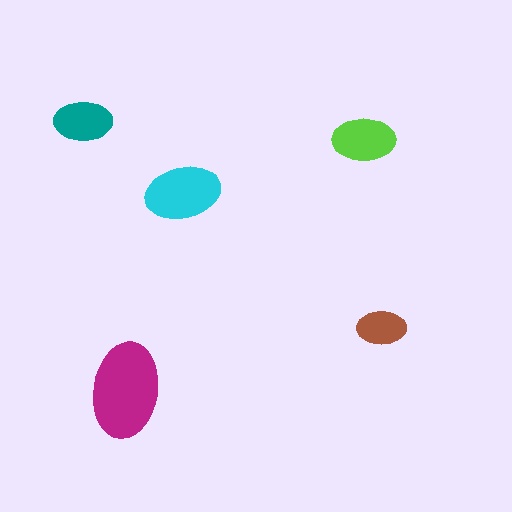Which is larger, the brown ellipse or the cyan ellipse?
The cyan one.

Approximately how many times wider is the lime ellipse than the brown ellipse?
About 1.5 times wider.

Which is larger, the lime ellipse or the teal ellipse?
The lime one.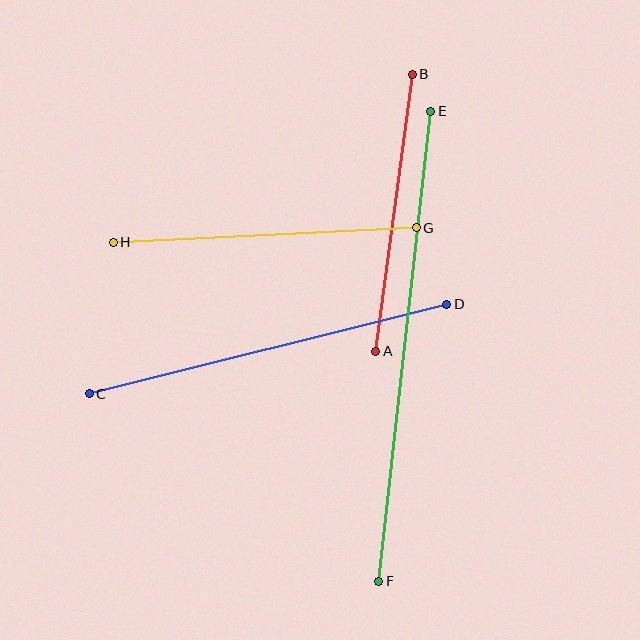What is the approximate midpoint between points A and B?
The midpoint is at approximately (394, 213) pixels.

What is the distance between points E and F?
The distance is approximately 473 pixels.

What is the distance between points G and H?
The distance is approximately 303 pixels.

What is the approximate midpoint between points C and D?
The midpoint is at approximately (268, 349) pixels.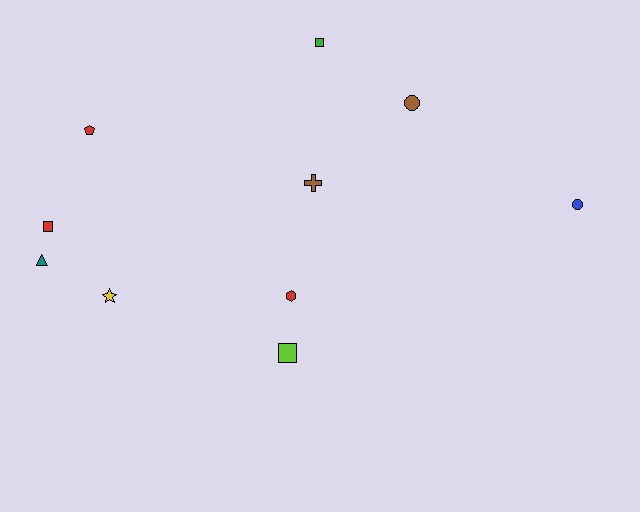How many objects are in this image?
There are 10 objects.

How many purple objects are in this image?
There are no purple objects.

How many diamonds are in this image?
There are no diamonds.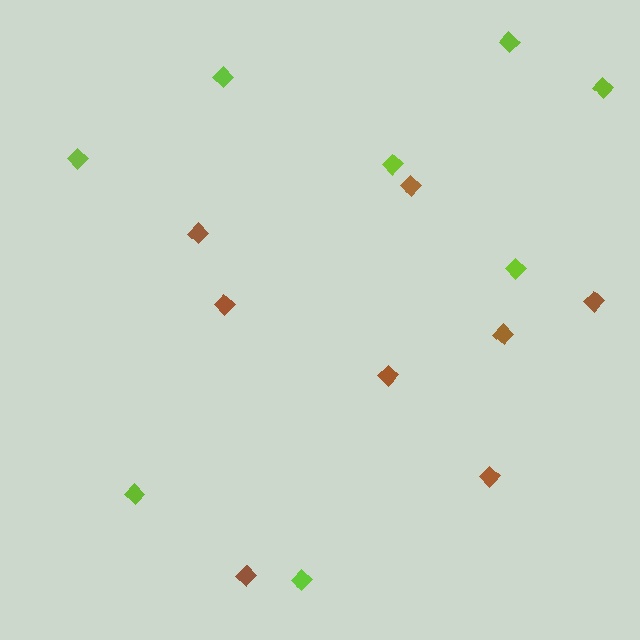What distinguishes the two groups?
There are 2 groups: one group of lime diamonds (8) and one group of brown diamonds (8).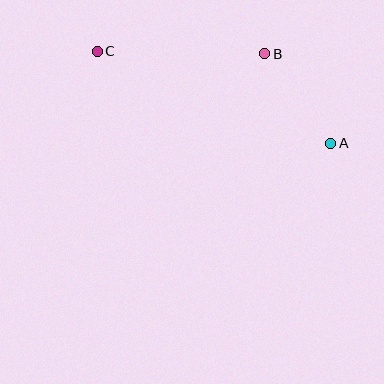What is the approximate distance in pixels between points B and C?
The distance between B and C is approximately 167 pixels.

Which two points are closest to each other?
Points A and B are closest to each other.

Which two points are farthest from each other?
Points A and C are farthest from each other.